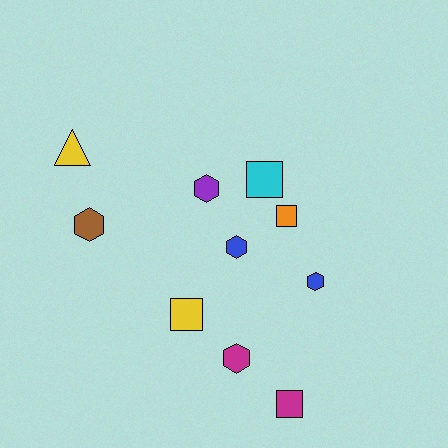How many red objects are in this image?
There are no red objects.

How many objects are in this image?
There are 10 objects.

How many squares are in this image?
There are 4 squares.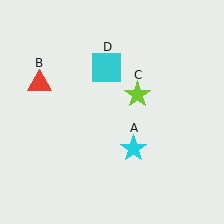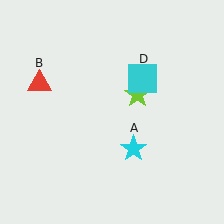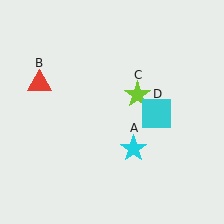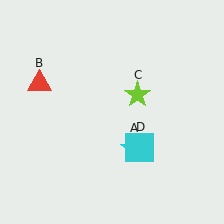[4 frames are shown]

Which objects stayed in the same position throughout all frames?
Cyan star (object A) and red triangle (object B) and lime star (object C) remained stationary.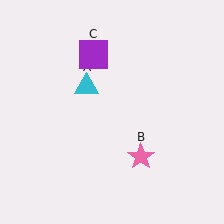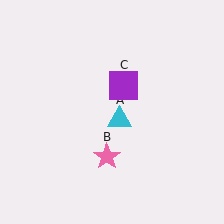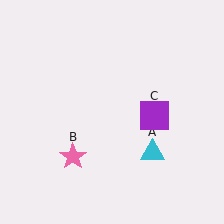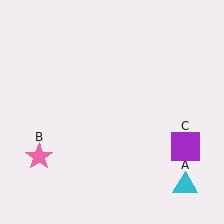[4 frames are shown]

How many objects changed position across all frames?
3 objects changed position: cyan triangle (object A), pink star (object B), purple square (object C).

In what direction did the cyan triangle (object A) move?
The cyan triangle (object A) moved down and to the right.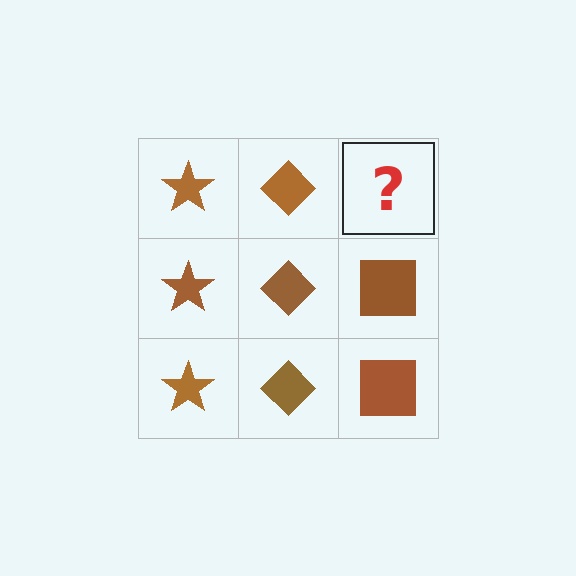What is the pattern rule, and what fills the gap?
The rule is that each column has a consistent shape. The gap should be filled with a brown square.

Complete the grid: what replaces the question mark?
The question mark should be replaced with a brown square.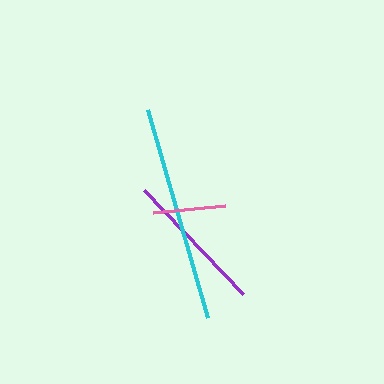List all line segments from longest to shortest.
From longest to shortest: cyan, purple, pink.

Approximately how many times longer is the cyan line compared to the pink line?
The cyan line is approximately 3.0 times the length of the pink line.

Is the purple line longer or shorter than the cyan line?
The cyan line is longer than the purple line.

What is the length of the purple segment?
The purple segment is approximately 143 pixels long.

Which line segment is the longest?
The cyan line is the longest at approximately 216 pixels.